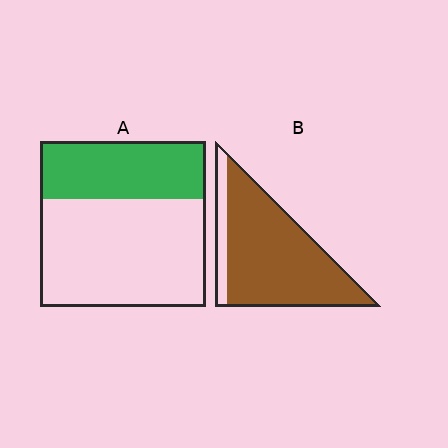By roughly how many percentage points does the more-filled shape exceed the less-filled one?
By roughly 50 percentage points (B over A).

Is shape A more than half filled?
No.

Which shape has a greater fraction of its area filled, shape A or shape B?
Shape B.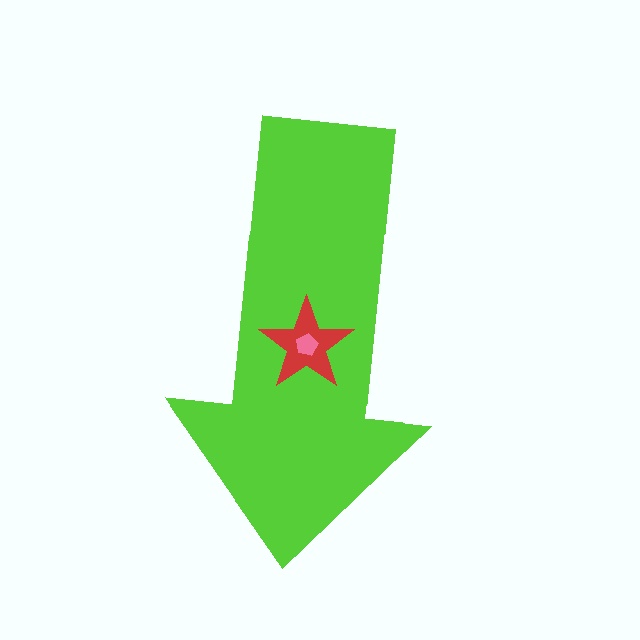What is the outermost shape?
The lime arrow.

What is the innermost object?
The pink pentagon.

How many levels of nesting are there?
3.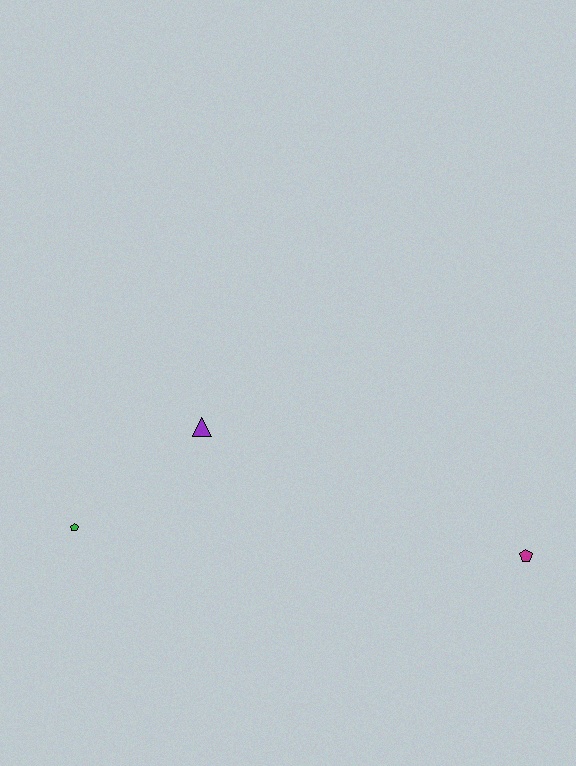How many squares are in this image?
There are no squares.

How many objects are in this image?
There are 3 objects.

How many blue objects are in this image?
There are no blue objects.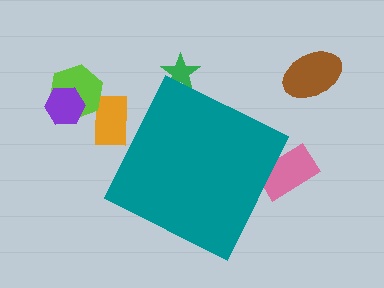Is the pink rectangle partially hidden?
Yes, the pink rectangle is partially hidden behind the teal diamond.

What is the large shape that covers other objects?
A teal diamond.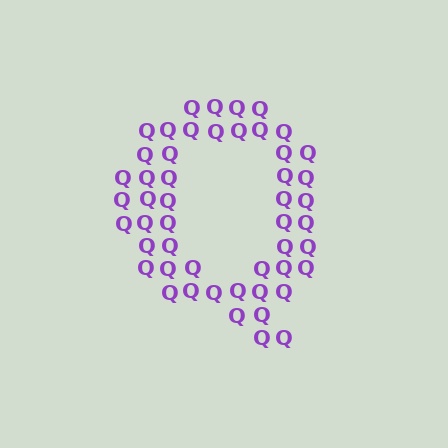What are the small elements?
The small elements are letter Q's.